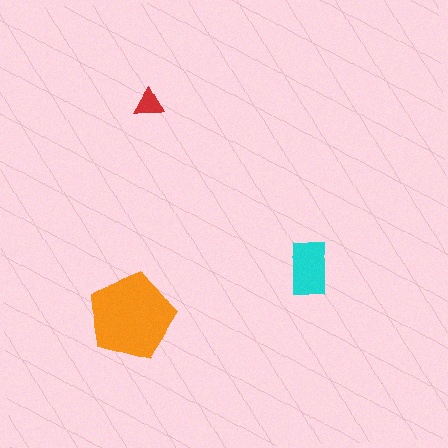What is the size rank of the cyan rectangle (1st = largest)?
2nd.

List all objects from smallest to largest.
The red triangle, the cyan rectangle, the orange pentagon.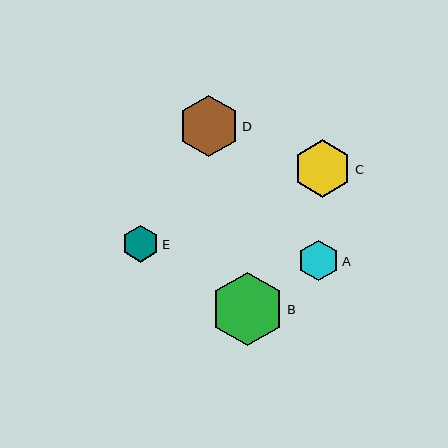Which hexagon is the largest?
Hexagon B is the largest with a size of approximately 74 pixels.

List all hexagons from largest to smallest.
From largest to smallest: B, D, C, A, E.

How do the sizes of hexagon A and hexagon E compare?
Hexagon A and hexagon E are approximately the same size.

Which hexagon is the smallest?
Hexagon E is the smallest with a size of approximately 37 pixels.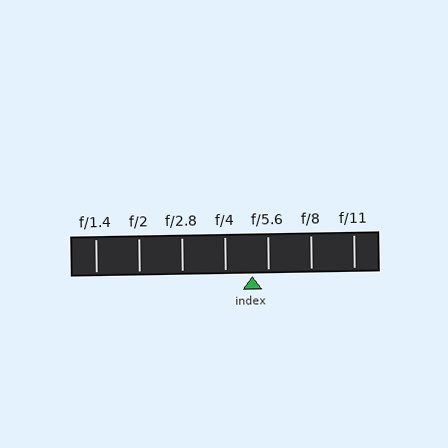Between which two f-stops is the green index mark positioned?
The index mark is between f/4 and f/5.6.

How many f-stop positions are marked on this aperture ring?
There are 7 f-stop positions marked.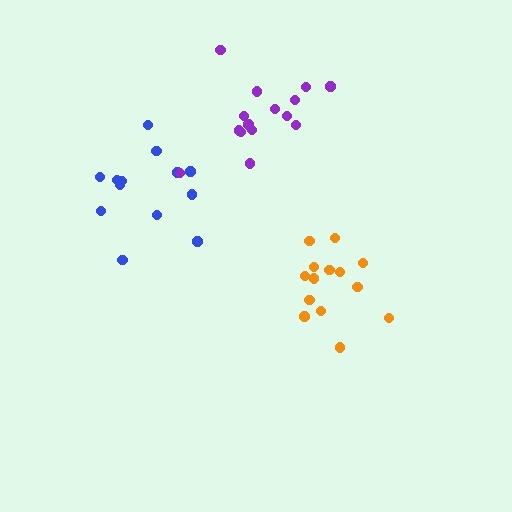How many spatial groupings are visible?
There are 3 spatial groupings.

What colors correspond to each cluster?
The clusters are colored: blue, purple, orange.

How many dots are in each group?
Group 1: 13 dots, Group 2: 15 dots, Group 3: 14 dots (42 total).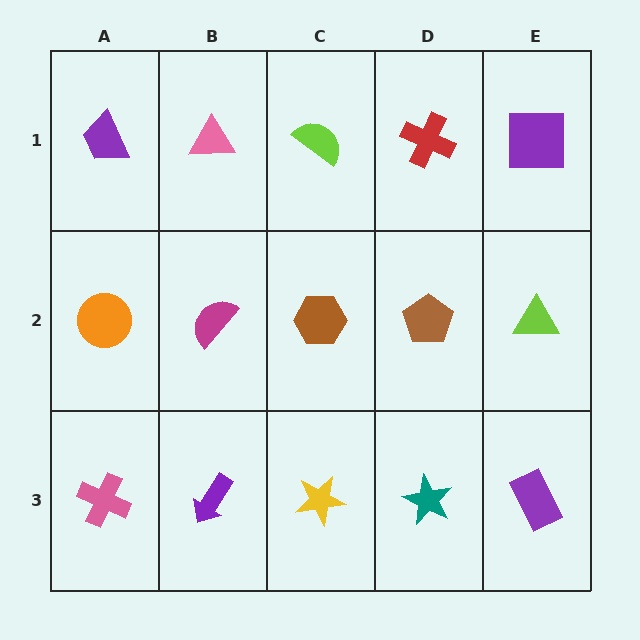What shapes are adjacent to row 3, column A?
An orange circle (row 2, column A), a purple arrow (row 3, column B).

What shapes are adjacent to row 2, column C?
A lime semicircle (row 1, column C), a yellow star (row 3, column C), a magenta semicircle (row 2, column B), a brown pentagon (row 2, column D).